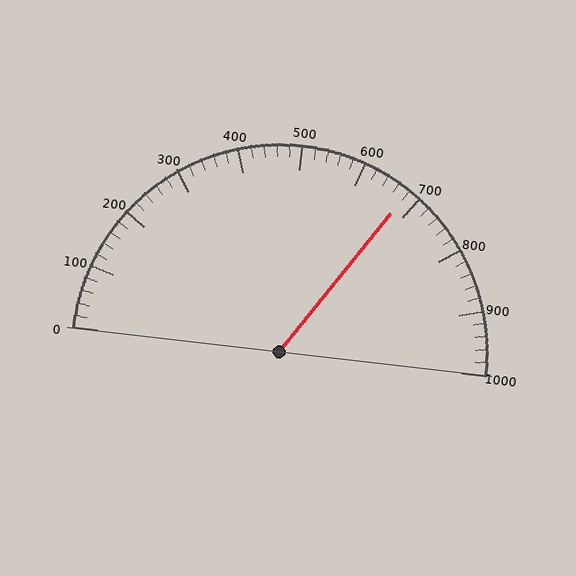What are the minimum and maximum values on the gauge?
The gauge ranges from 0 to 1000.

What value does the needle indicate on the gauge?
The needle indicates approximately 680.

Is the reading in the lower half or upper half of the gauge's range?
The reading is in the upper half of the range (0 to 1000).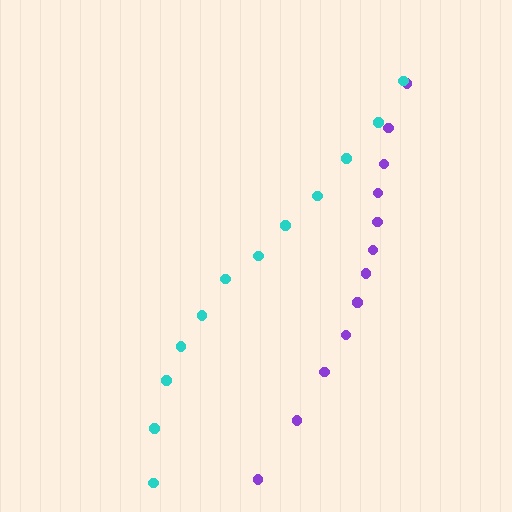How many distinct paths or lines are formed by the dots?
There are 2 distinct paths.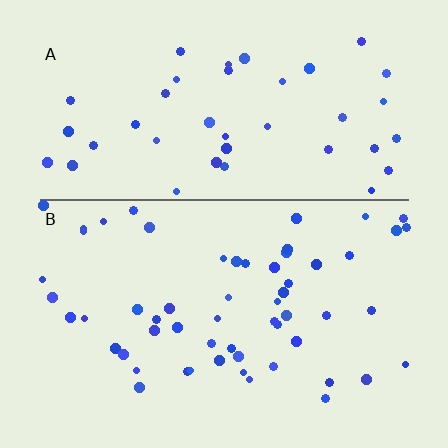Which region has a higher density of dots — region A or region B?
B (the bottom).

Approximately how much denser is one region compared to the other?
Approximately 1.4× — region B over region A.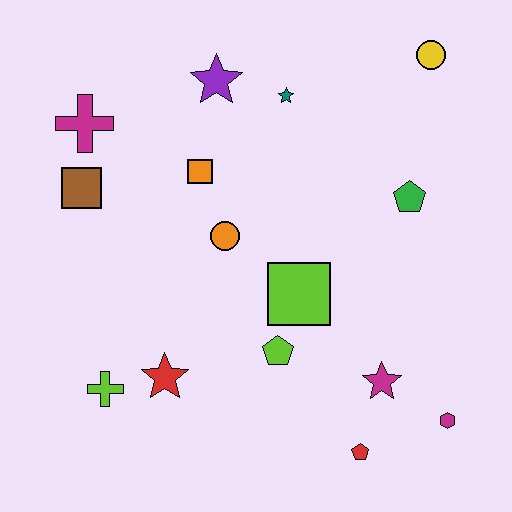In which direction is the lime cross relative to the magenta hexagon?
The lime cross is to the left of the magenta hexagon.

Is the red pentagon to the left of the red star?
No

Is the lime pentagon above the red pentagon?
Yes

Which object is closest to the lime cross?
The red star is closest to the lime cross.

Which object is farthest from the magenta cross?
The magenta hexagon is farthest from the magenta cross.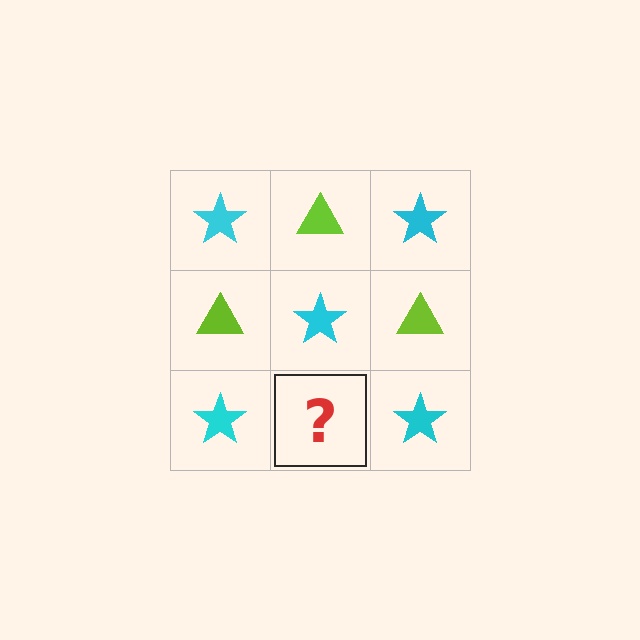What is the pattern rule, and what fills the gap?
The rule is that it alternates cyan star and lime triangle in a checkerboard pattern. The gap should be filled with a lime triangle.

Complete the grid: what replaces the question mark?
The question mark should be replaced with a lime triangle.